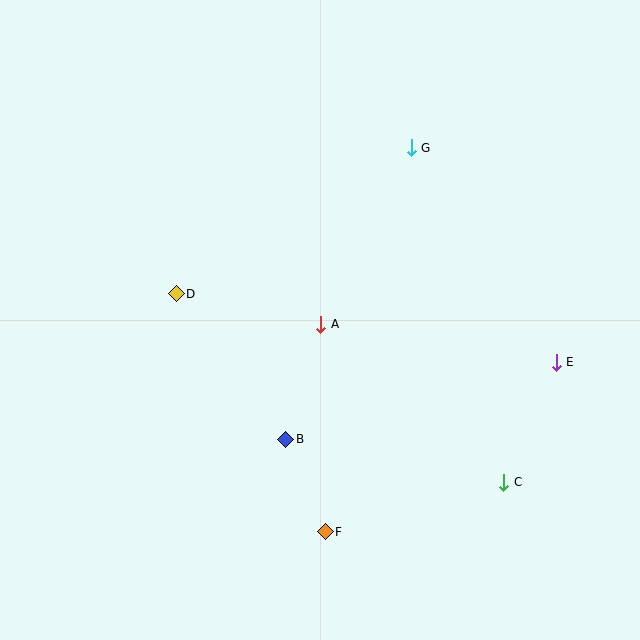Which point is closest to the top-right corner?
Point G is closest to the top-right corner.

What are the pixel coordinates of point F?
Point F is at (325, 532).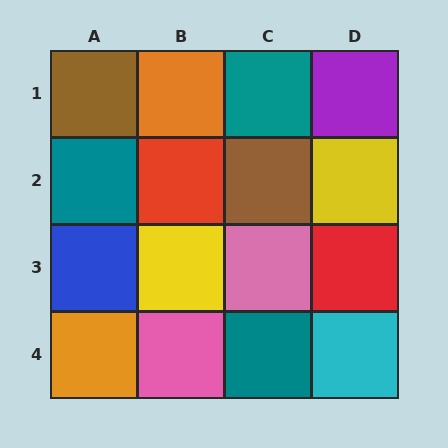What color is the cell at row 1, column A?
Brown.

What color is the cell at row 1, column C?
Teal.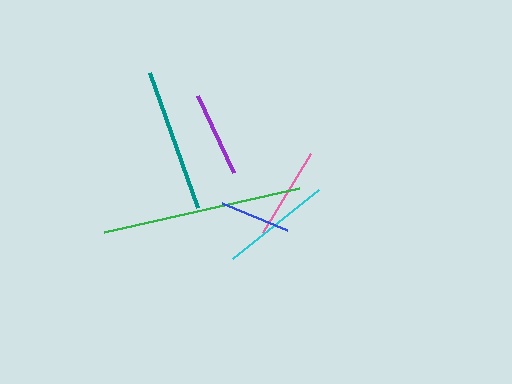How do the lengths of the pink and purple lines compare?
The pink and purple lines are approximately the same length.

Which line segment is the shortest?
The blue line is the shortest at approximately 70 pixels.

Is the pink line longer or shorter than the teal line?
The teal line is longer than the pink line.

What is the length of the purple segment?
The purple segment is approximately 84 pixels long.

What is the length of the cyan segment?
The cyan segment is approximately 110 pixels long.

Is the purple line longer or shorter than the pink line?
The pink line is longer than the purple line.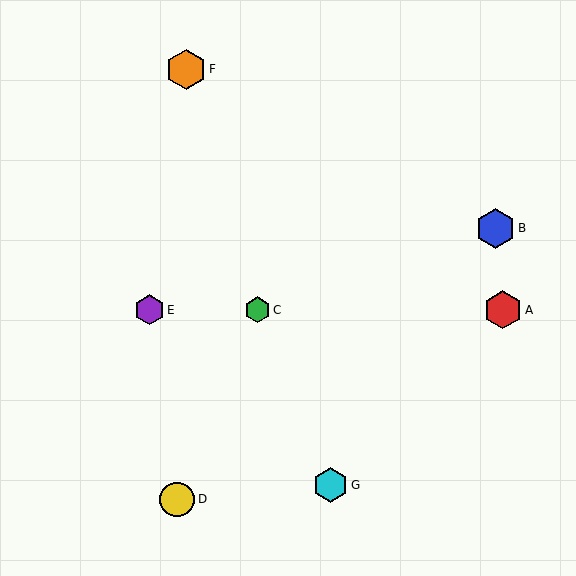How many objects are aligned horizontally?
3 objects (A, C, E) are aligned horizontally.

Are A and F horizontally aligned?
No, A is at y≈310 and F is at y≈69.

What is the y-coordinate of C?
Object C is at y≈310.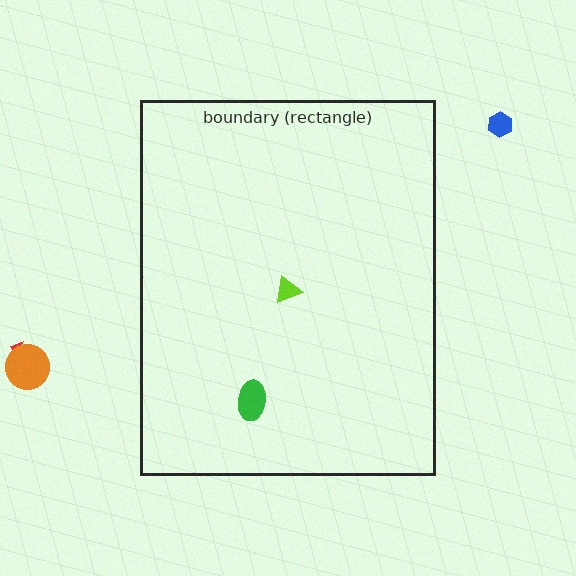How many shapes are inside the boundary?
2 inside, 3 outside.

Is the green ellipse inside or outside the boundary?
Inside.